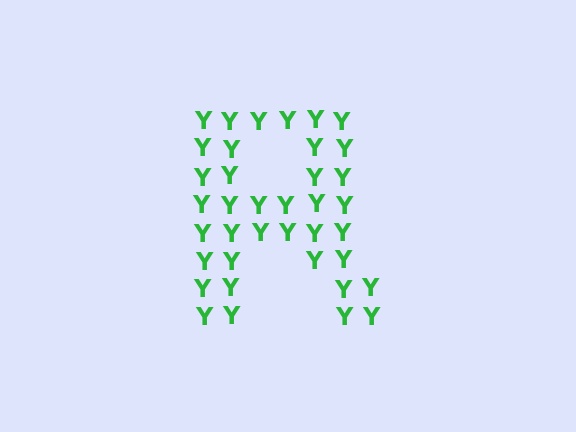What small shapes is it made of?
It is made of small letter Y's.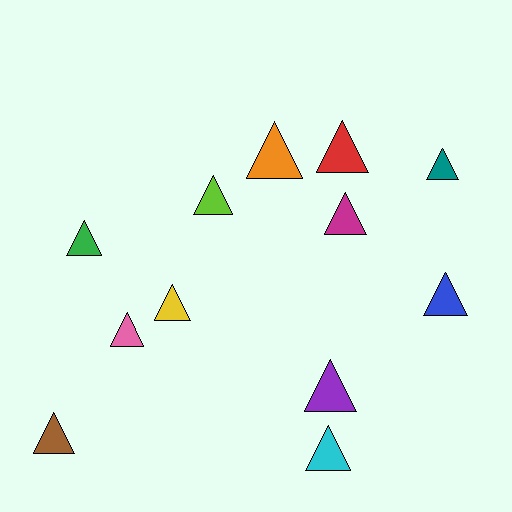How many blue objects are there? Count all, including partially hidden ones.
There is 1 blue object.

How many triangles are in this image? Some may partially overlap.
There are 12 triangles.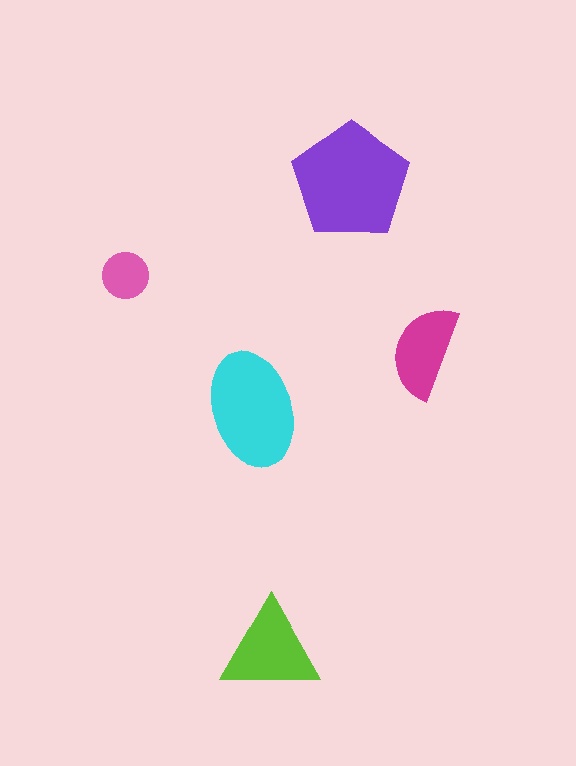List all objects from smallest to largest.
The pink circle, the magenta semicircle, the lime triangle, the cyan ellipse, the purple pentagon.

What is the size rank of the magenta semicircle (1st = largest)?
4th.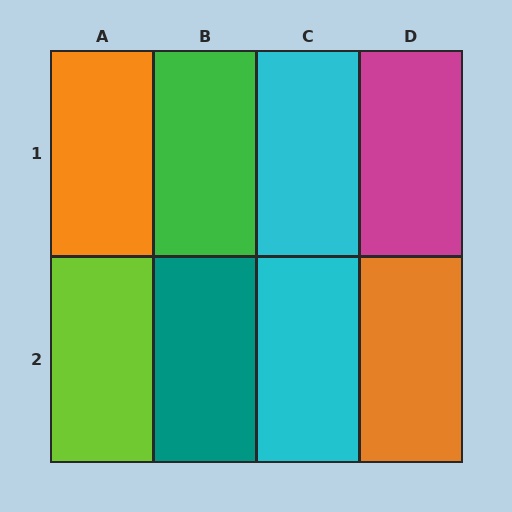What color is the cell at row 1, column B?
Green.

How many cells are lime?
1 cell is lime.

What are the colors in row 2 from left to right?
Lime, teal, cyan, orange.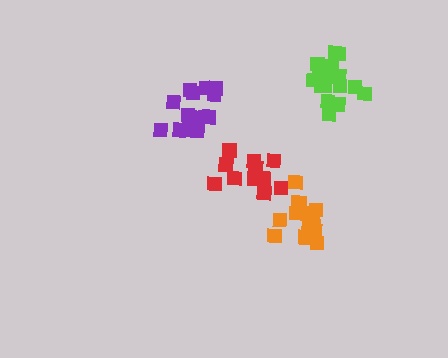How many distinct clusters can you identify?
There are 4 distinct clusters.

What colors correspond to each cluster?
The clusters are colored: purple, lime, orange, red.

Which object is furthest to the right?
The lime cluster is rightmost.